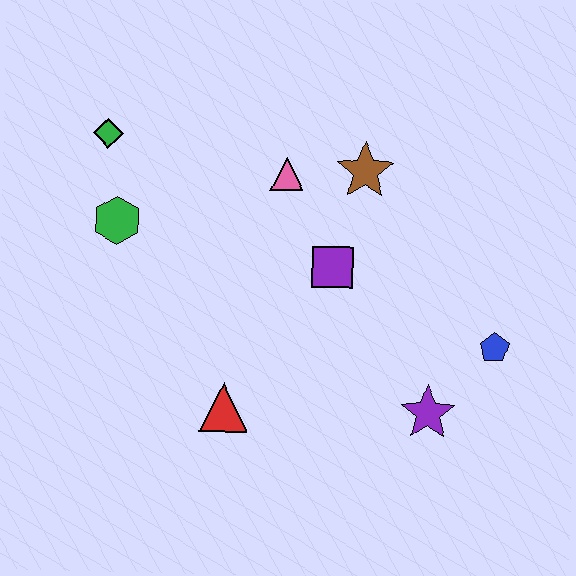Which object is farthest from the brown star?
The red triangle is farthest from the brown star.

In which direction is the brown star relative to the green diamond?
The brown star is to the right of the green diamond.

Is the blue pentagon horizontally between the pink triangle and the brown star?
No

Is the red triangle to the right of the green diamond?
Yes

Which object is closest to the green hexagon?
The green diamond is closest to the green hexagon.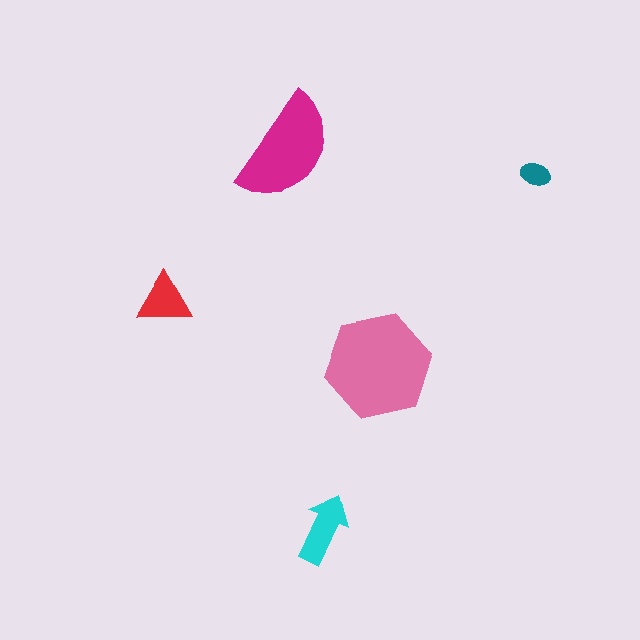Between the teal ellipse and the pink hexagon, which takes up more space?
The pink hexagon.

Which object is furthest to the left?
The red triangle is leftmost.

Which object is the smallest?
The teal ellipse.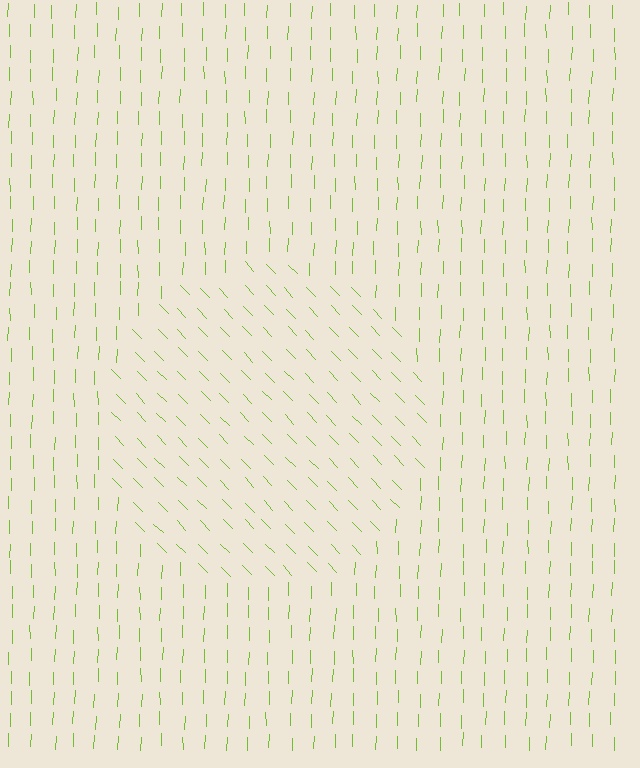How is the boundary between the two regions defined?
The boundary is defined purely by a change in line orientation (approximately 45 degrees difference). All lines are the same color and thickness.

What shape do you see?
I see a circle.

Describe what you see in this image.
The image is filled with small lime line segments. A circle region in the image has lines oriented differently from the surrounding lines, creating a visible texture boundary.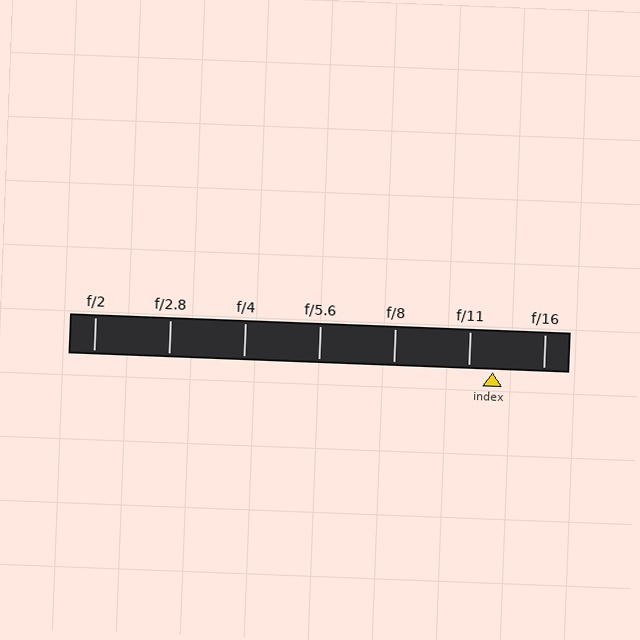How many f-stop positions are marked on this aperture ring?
There are 7 f-stop positions marked.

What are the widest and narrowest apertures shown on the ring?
The widest aperture shown is f/2 and the narrowest is f/16.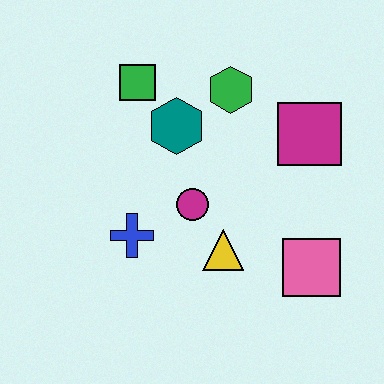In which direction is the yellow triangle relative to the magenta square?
The yellow triangle is below the magenta square.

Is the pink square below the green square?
Yes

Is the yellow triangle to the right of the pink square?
No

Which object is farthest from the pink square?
The green square is farthest from the pink square.